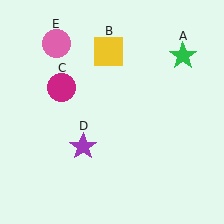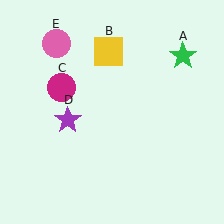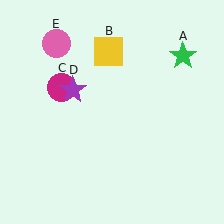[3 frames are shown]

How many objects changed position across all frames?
1 object changed position: purple star (object D).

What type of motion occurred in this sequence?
The purple star (object D) rotated clockwise around the center of the scene.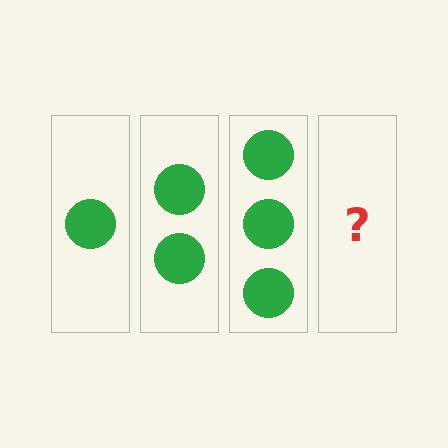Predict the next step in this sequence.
The next step is 4 circles.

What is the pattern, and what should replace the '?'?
The pattern is that each step adds one more circle. The '?' should be 4 circles.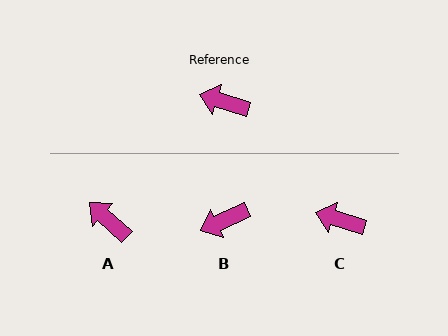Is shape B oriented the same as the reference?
No, it is off by about 42 degrees.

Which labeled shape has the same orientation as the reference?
C.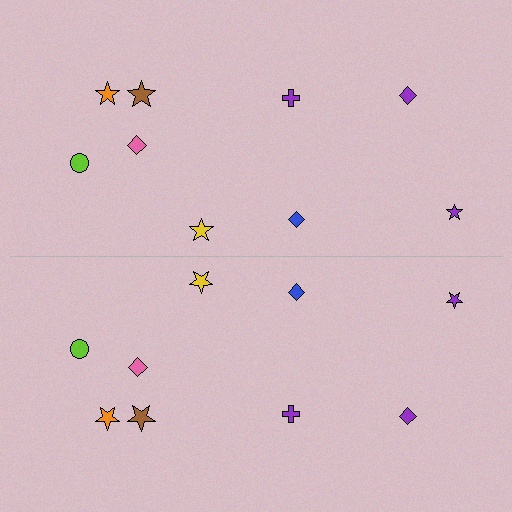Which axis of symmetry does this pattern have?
The pattern has a horizontal axis of symmetry running through the center of the image.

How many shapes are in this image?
There are 18 shapes in this image.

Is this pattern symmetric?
Yes, this pattern has bilateral (reflection) symmetry.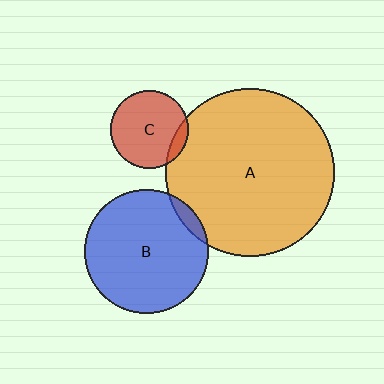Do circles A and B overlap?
Yes.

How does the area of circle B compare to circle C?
Approximately 2.5 times.